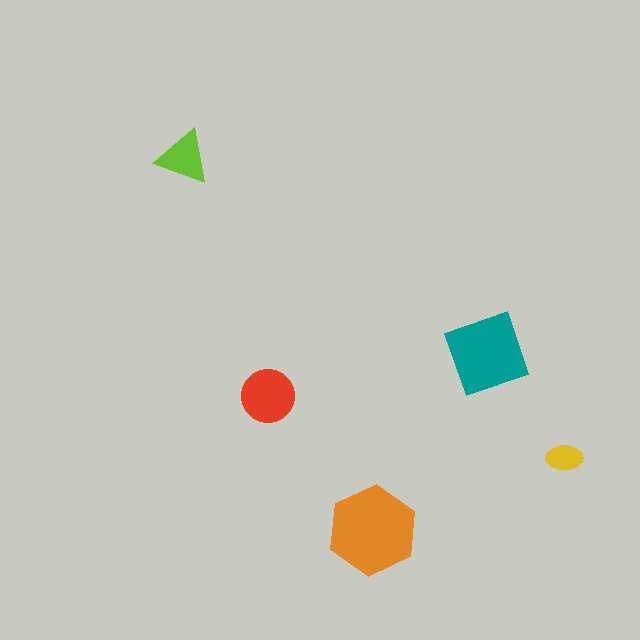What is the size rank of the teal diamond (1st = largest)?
2nd.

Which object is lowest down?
The orange hexagon is bottommost.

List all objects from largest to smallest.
The orange hexagon, the teal diamond, the red circle, the lime triangle, the yellow ellipse.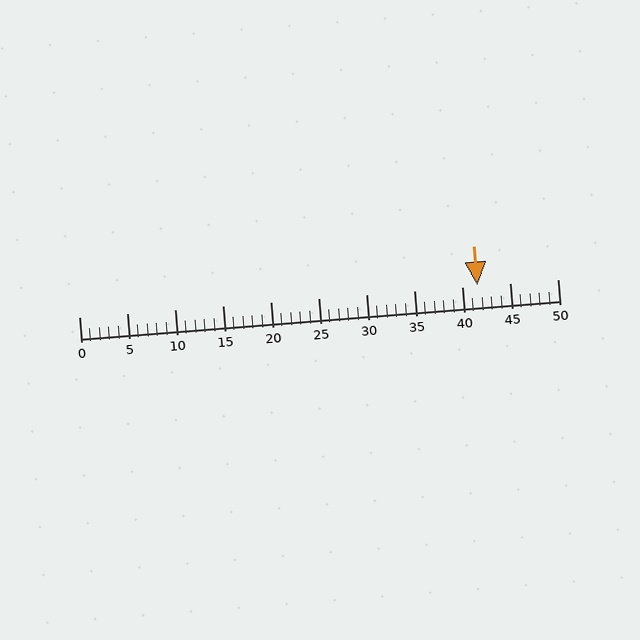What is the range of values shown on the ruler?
The ruler shows values from 0 to 50.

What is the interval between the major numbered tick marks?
The major tick marks are spaced 5 units apart.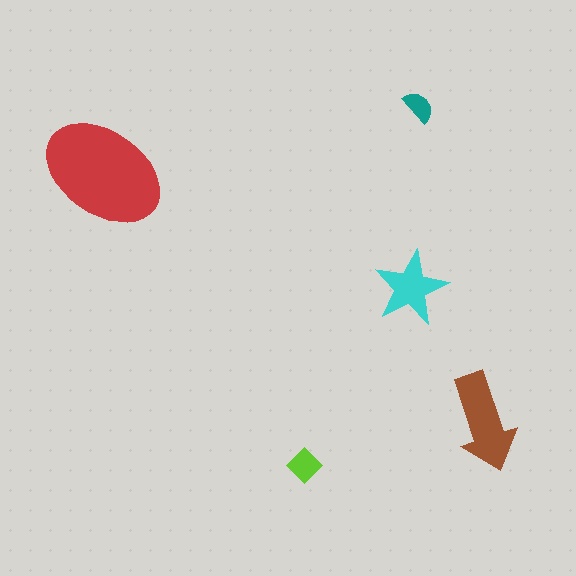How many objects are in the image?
There are 5 objects in the image.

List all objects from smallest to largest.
The teal semicircle, the lime diamond, the cyan star, the brown arrow, the red ellipse.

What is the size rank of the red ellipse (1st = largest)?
1st.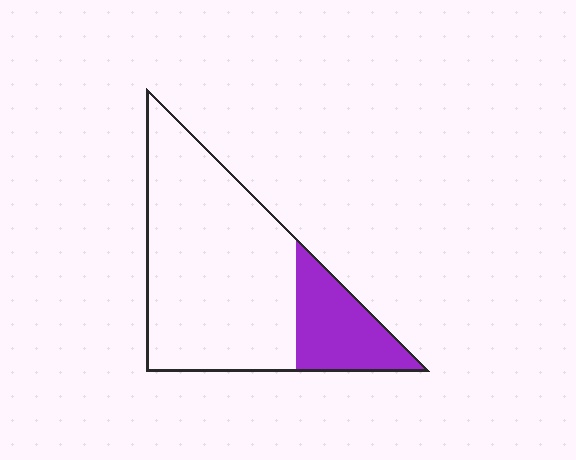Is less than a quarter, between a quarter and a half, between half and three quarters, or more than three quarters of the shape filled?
Less than a quarter.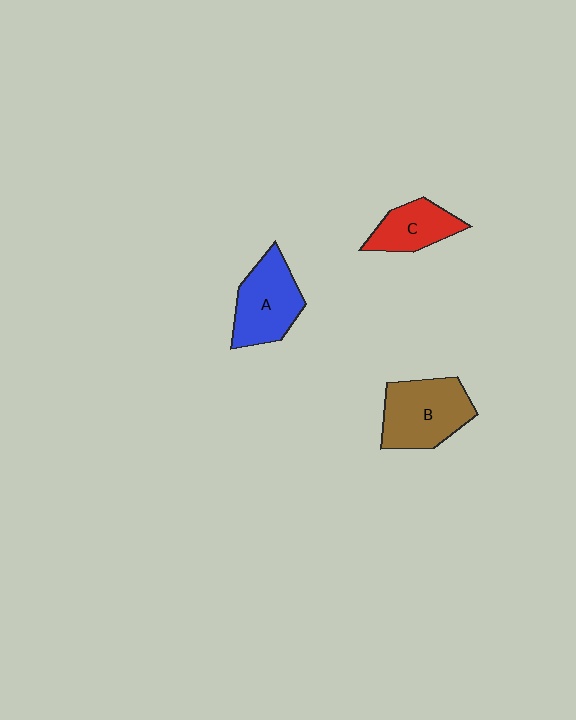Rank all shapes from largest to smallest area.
From largest to smallest: B (brown), A (blue), C (red).